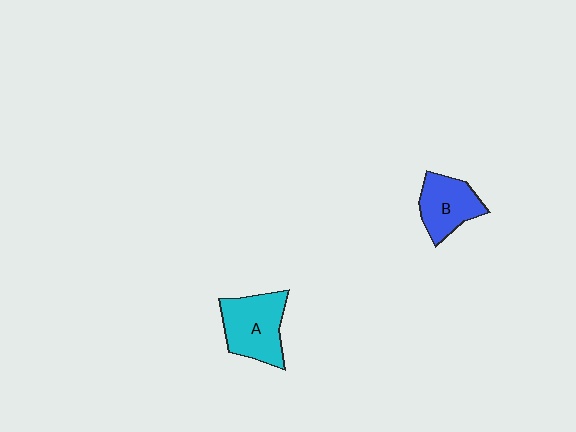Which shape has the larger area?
Shape A (cyan).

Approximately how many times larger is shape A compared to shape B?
Approximately 1.3 times.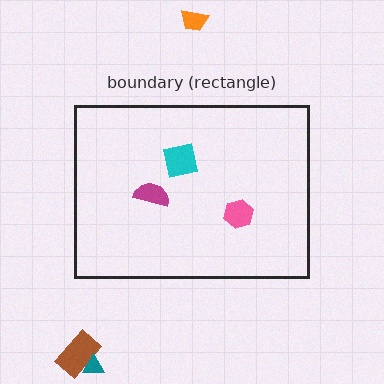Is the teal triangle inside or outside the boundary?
Outside.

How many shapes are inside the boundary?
3 inside, 3 outside.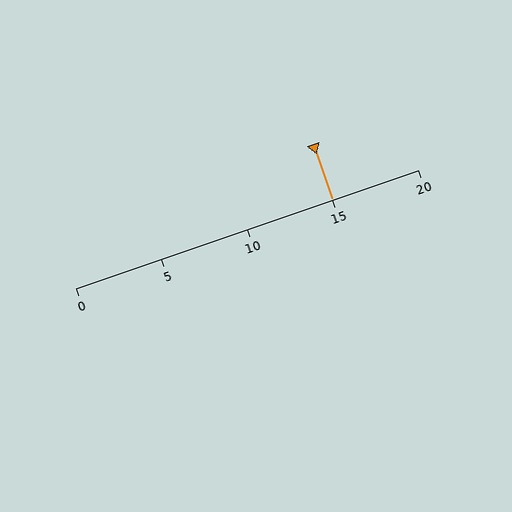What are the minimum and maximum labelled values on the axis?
The axis runs from 0 to 20.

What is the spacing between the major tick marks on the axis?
The major ticks are spaced 5 apart.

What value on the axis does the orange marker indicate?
The marker indicates approximately 15.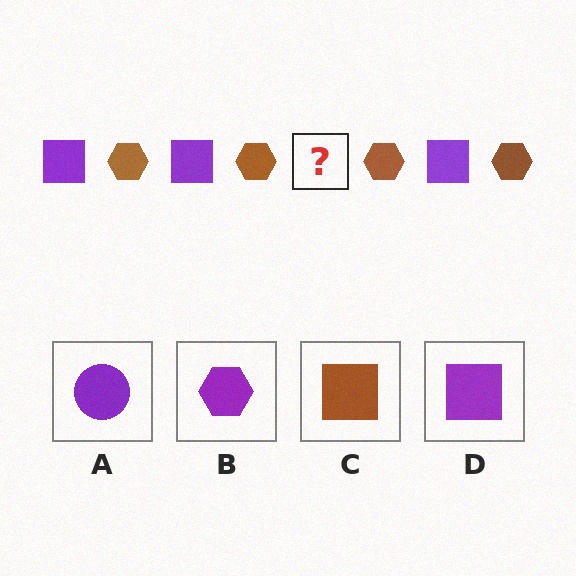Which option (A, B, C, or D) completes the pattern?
D.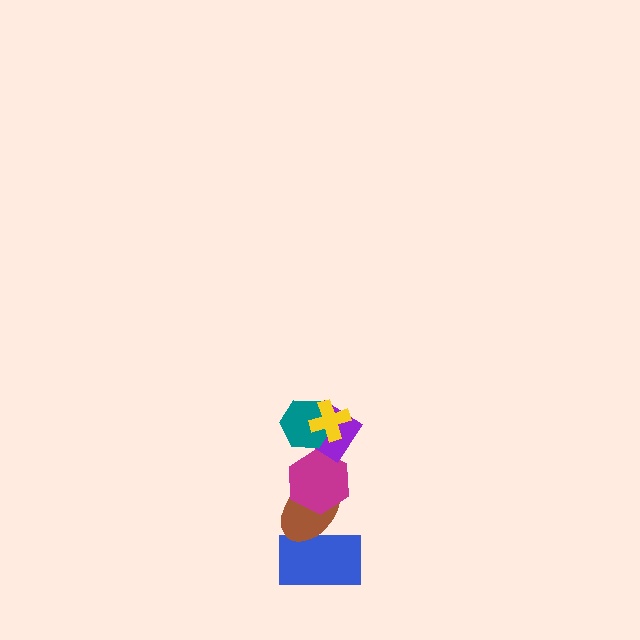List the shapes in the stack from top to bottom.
From top to bottom: the yellow cross, the teal hexagon, the purple diamond, the magenta hexagon, the brown ellipse, the blue rectangle.